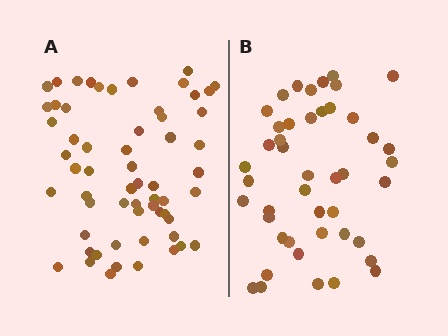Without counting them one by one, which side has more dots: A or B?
Region A (the left region) has more dots.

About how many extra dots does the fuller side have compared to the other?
Region A has approximately 15 more dots than region B.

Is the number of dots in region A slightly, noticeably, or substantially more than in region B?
Region A has noticeably more, but not dramatically so. The ratio is roughly 1.3 to 1.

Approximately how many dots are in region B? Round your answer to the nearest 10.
About 40 dots. (The exact count is 45, which rounds to 40.)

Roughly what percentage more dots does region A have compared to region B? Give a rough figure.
About 35% more.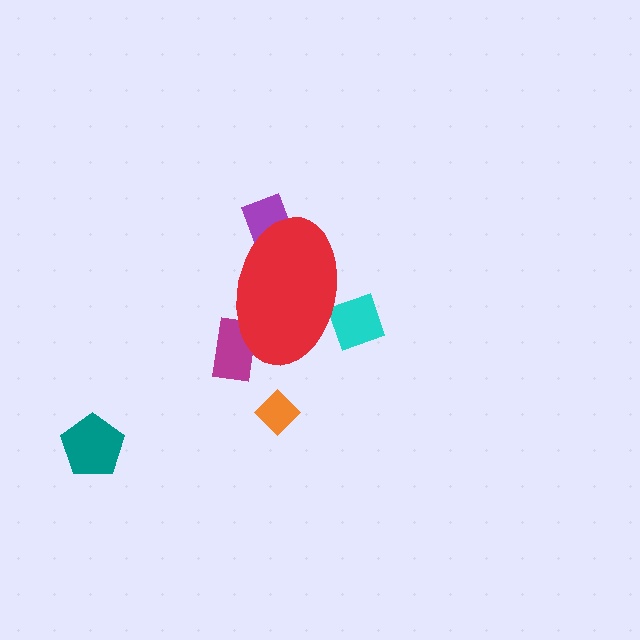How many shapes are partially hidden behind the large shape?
3 shapes are partially hidden.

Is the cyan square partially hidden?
Yes, the cyan square is partially hidden behind the red ellipse.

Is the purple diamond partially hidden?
Yes, the purple diamond is partially hidden behind the red ellipse.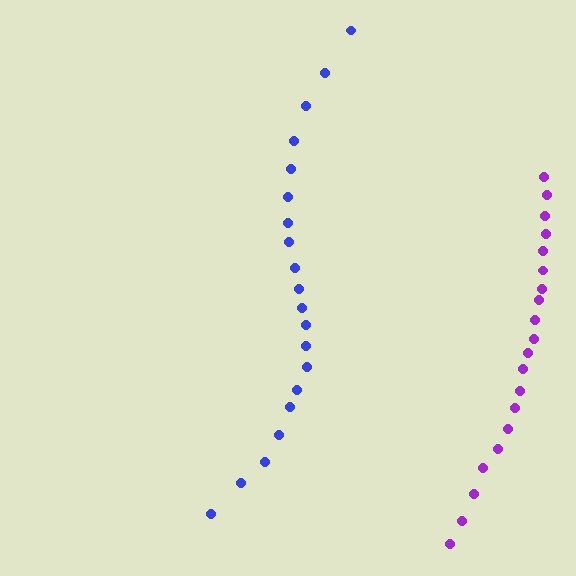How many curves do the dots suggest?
There are 2 distinct paths.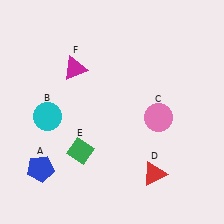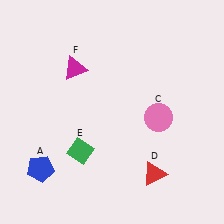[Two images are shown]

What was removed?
The cyan circle (B) was removed in Image 2.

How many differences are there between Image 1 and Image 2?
There is 1 difference between the two images.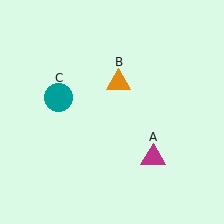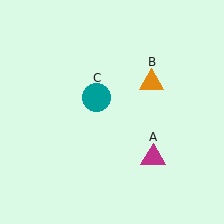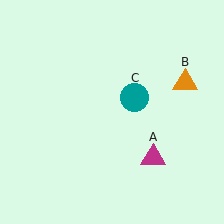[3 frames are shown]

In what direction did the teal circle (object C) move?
The teal circle (object C) moved right.